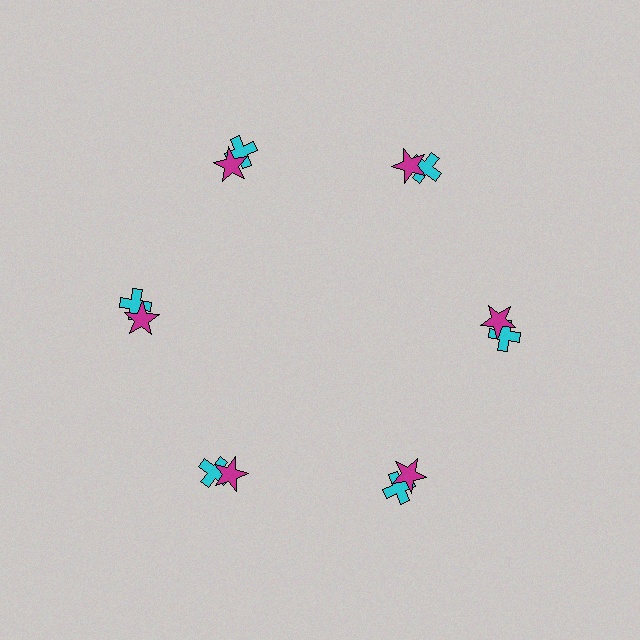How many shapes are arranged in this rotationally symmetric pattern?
There are 12 shapes, arranged in 6 groups of 2.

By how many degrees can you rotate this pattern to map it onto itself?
The pattern maps onto itself every 60 degrees of rotation.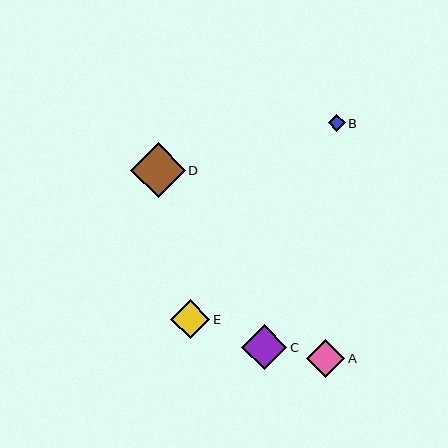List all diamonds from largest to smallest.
From largest to smallest: D, C, E, A, B.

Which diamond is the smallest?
Diamond B is the smallest with a size of approximately 17 pixels.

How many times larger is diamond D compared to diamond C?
Diamond D is approximately 1.2 times the size of diamond C.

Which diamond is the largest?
Diamond D is the largest with a size of approximately 55 pixels.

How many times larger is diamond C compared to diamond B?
Diamond C is approximately 2.6 times the size of diamond B.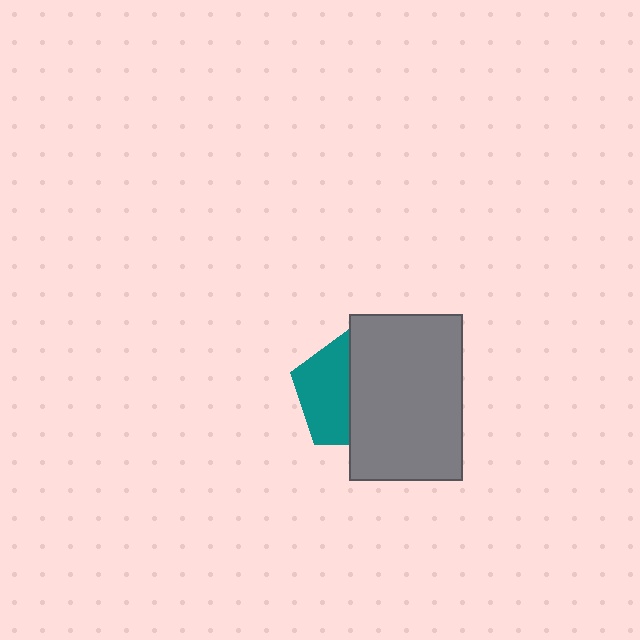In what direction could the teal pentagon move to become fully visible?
The teal pentagon could move left. That would shift it out from behind the gray rectangle entirely.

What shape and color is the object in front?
The object in front is a gray rectangle.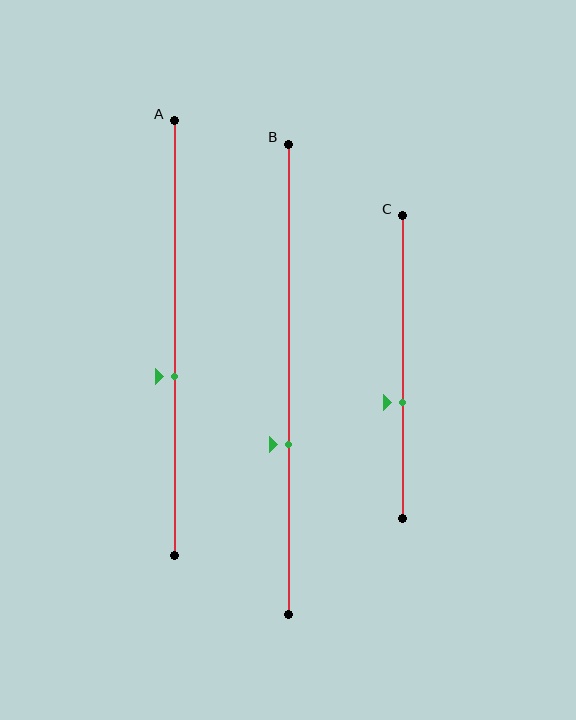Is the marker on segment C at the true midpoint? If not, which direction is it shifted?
No, the marker on segment C is shifted downward by about 12% of the segment length.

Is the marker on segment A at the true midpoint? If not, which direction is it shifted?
No, the marker on segment A is shifted downward by about 9% of the segment length.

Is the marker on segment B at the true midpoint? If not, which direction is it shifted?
No, the marker on segment B is shifted downward by about 14% of the segment length.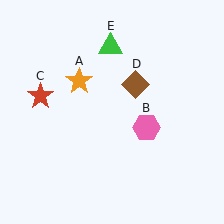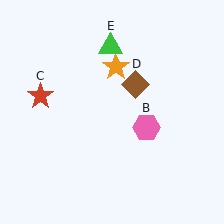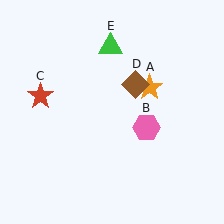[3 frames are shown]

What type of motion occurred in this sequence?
The orange star (object A) rotated clockwise around the center of the scene.